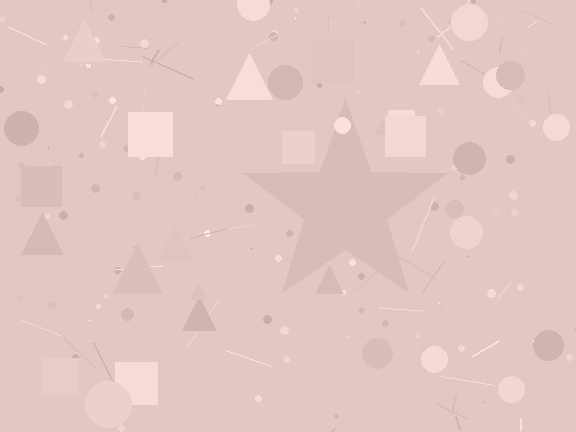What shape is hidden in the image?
A star is hidden in the image.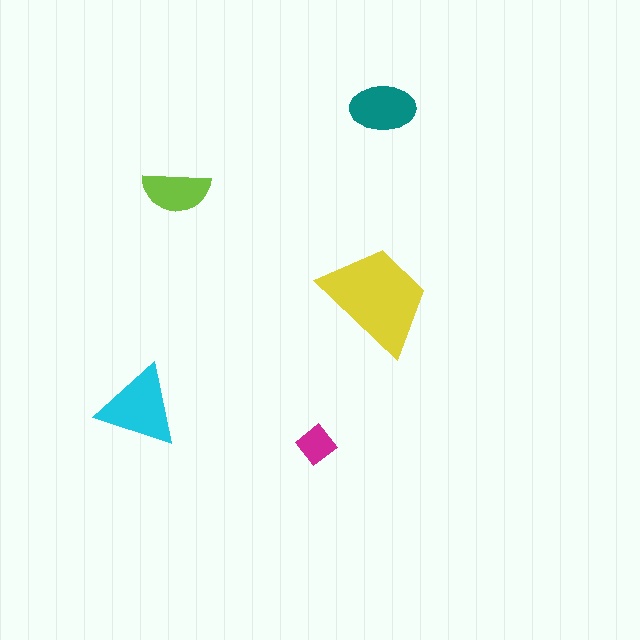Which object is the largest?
The yellow trapezoid.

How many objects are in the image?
There are 5 objects in the image.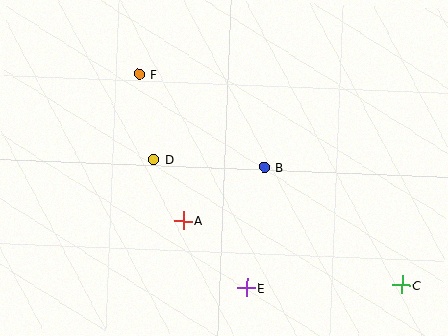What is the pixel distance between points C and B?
The distance between C and B is 181 pixels.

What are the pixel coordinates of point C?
Point C is at (402, 285).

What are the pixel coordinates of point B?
Point B is at (264, 167).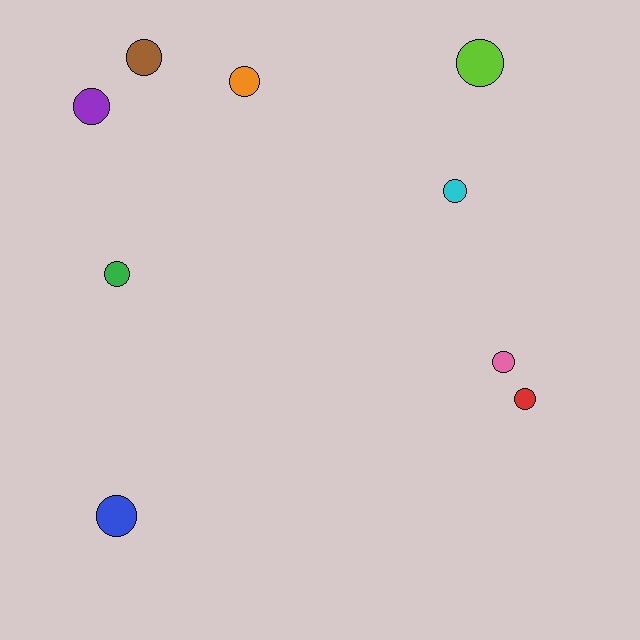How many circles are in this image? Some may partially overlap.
There are 9 circles.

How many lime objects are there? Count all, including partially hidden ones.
There is 1 lime object.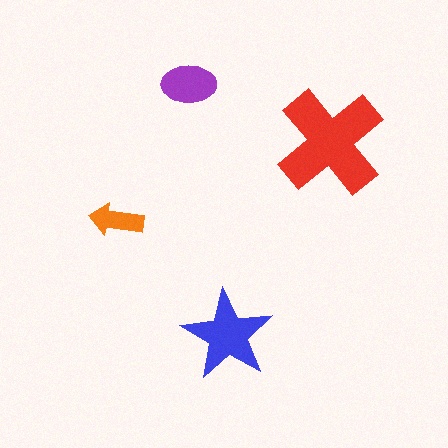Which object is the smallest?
The orange arrow.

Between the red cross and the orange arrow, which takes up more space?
The red cross.